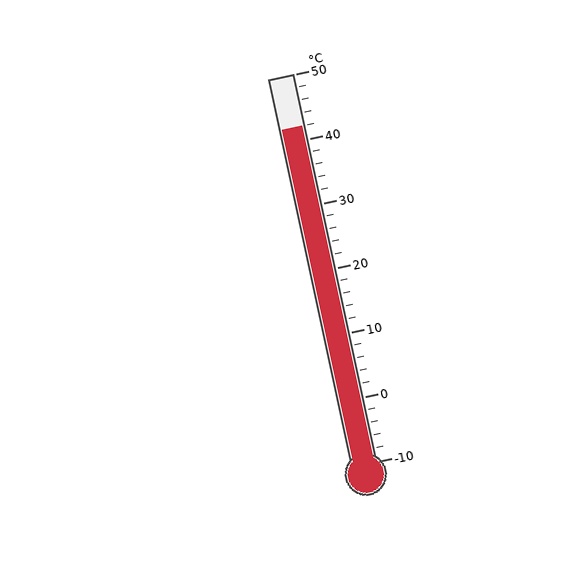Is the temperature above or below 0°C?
The temperature is above 0°C.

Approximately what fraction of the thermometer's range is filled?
The thermometer is filled to approximately 85% of its range.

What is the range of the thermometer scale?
The thermometer scale ranges from -10°C to 50°C.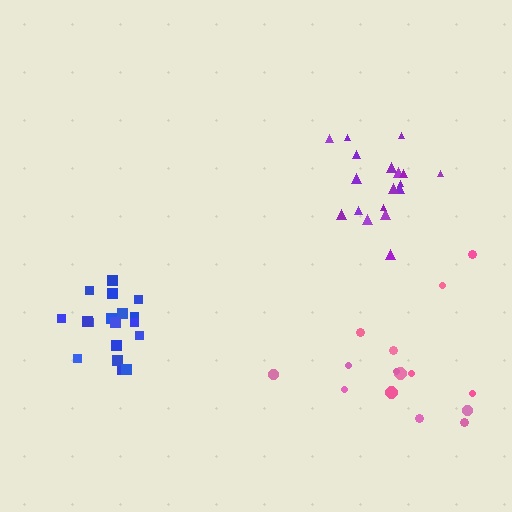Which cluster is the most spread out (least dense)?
Pink.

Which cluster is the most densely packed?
Blue.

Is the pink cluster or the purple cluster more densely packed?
Purple.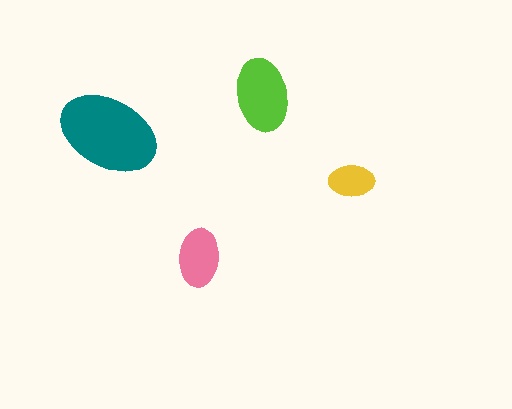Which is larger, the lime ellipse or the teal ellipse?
The teal one.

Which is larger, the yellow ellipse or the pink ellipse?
The pink one.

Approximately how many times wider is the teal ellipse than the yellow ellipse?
About 2 times wider.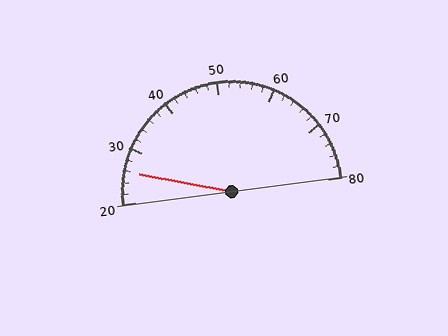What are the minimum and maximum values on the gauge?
The gauge ranges from 20 to 80.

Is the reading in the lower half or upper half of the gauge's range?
The reading is in the lower half of the range (20 to 80).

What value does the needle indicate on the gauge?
The needle indicates approximately 26.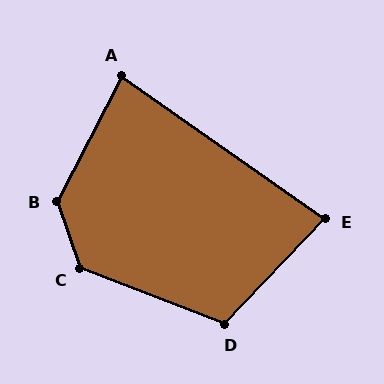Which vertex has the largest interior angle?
B, at approximately 133 degrees.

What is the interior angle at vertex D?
Approximately 113 degrees (obtuse).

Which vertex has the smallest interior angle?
E, at approximately 81 degrees.